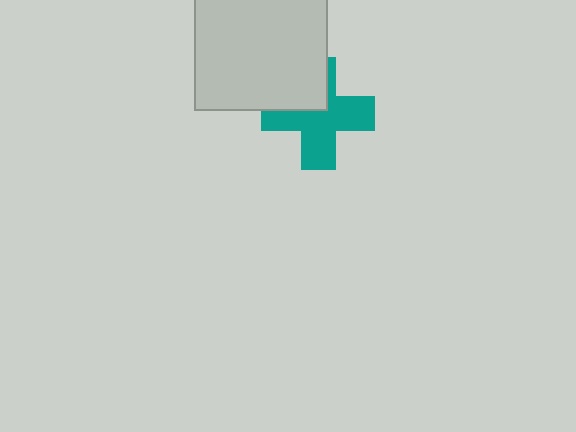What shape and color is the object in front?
The object in front is a light gray square.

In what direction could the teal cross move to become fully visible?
The teal cross could move toward the lower-right. That would shift it out from behind the light gray square entirely.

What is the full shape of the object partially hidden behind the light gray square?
The partially hidden object is a teal cross.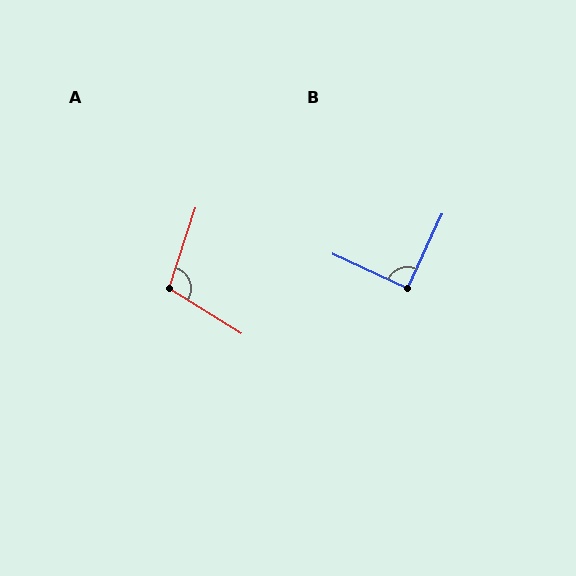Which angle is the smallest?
B, at approximately 90 degrees.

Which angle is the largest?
A, at approximately 104 degrees.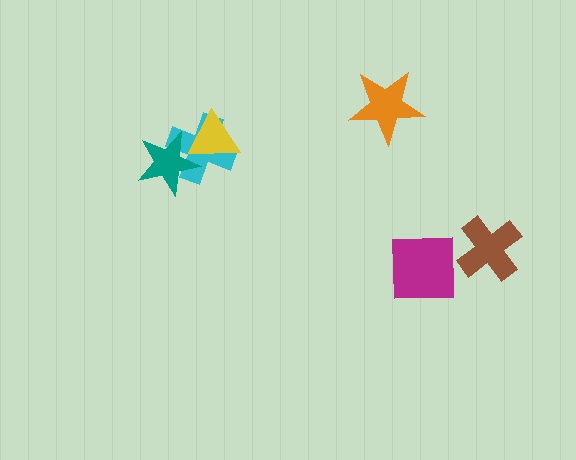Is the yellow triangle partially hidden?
Yes, it is partially covered by another shape.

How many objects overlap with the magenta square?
0 objects overlap with the magenta square.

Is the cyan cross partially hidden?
Yes, it is partially covered by another shape.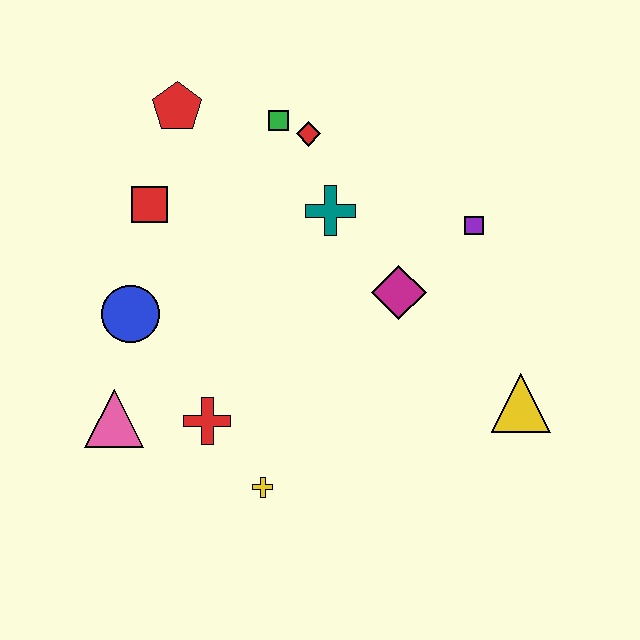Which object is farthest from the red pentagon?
The yellow triangle is farthest from the red pentagon.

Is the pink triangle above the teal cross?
No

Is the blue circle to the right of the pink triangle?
Yes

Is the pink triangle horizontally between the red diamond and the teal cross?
No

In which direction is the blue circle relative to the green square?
The blue circle is below the green square.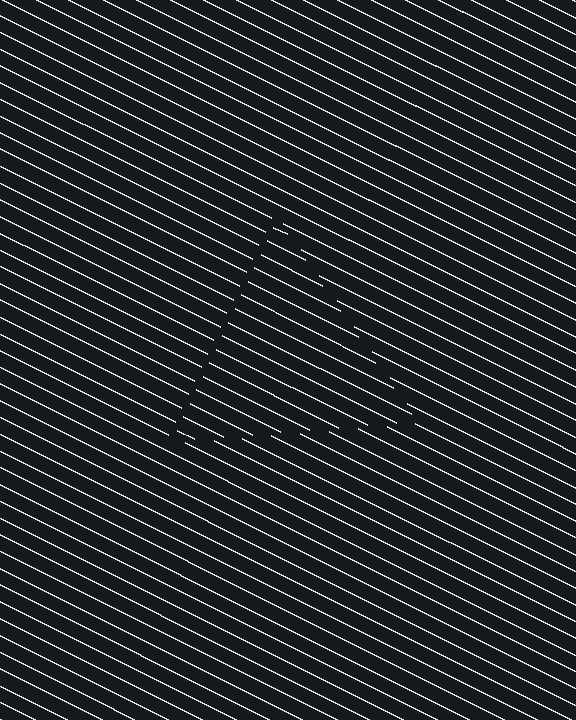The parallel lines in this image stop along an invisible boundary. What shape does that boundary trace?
An illusory triangle. The interior of the shape contains the same grating, shifted by half a period — the contour is defined by the phase discontinuity where line-ends from the inner and outer gratings abut.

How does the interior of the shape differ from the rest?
The interior of the shape contains the same grating, shifted by half a period — the contour is defined by the phase discontinuity where line-ends from the inner and outer gratings abut.